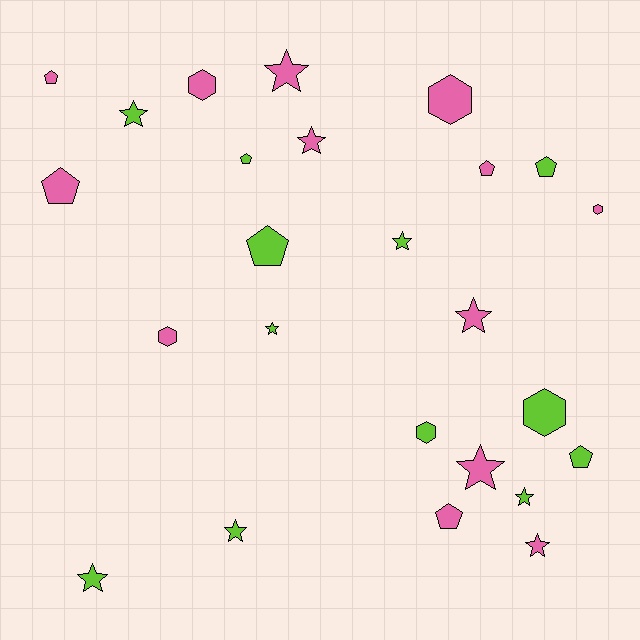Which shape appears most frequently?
Star, with 11 objects.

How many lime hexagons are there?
There are 2 lime hexagons.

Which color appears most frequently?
Pink, with 13 objects.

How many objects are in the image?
There are 25 objects.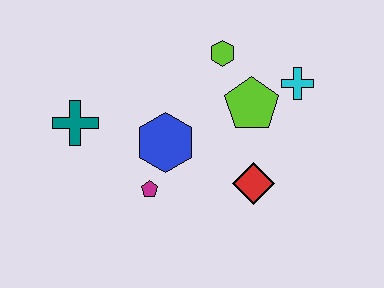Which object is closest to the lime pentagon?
The cyan cross is closest to the lime pentagon.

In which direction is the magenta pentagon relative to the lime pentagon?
The magenta pentagon is to the left of the lime pentagon.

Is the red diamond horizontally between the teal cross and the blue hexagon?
No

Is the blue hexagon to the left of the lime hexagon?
Yes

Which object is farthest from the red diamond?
The teal cross is farthest from the red diamond.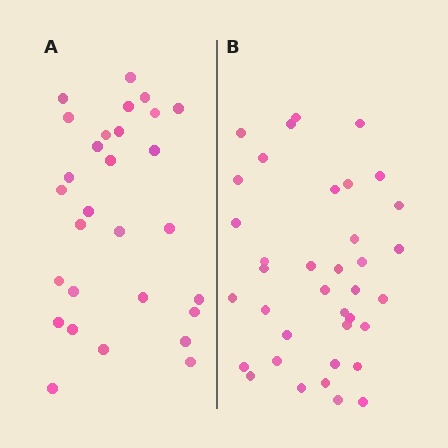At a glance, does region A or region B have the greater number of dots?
Region B (the right region) has more dots.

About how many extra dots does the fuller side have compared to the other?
Region B has roughly 8 or so more dots than region A.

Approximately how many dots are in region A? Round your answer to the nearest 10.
About 30 dots. (The exact count is 29, which rounds to 30.)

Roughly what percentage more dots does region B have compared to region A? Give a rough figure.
About 30% more.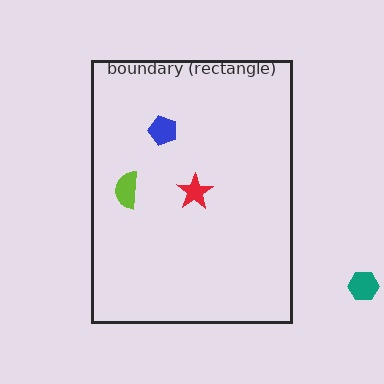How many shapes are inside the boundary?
3 inside, 1 outside.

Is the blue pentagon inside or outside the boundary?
Inside.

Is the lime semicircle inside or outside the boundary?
Inside.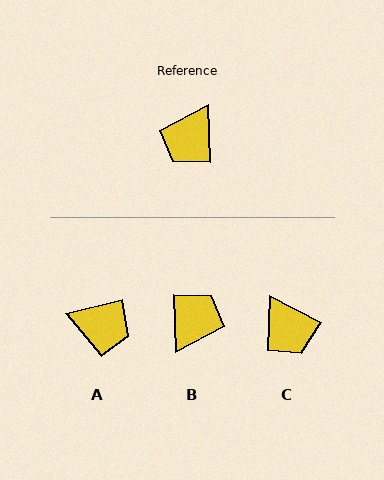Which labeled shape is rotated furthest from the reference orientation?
B, about 180 degrees away.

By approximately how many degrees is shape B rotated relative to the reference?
Approximately 180 degrees clockwise.